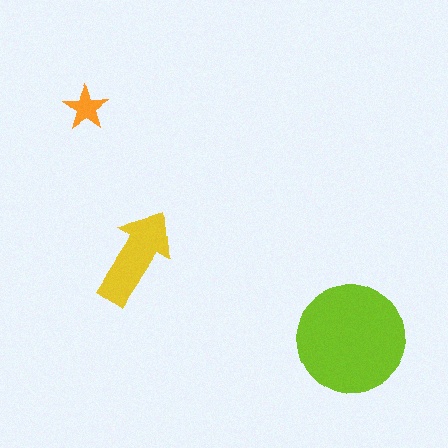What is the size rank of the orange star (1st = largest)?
3rd.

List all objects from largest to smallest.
The lime circle, the yellow arrow, the orange star.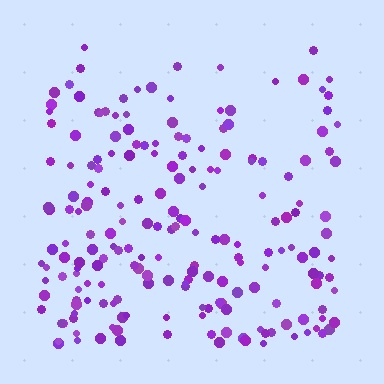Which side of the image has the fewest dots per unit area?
The top.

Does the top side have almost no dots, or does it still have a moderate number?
Still a moderate number, just noticeably fewer than the bottom.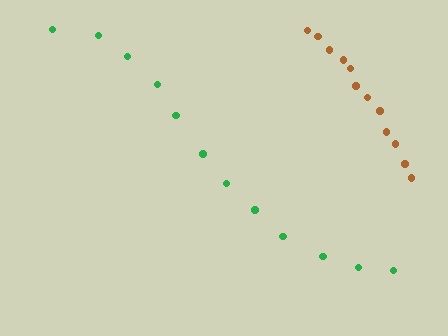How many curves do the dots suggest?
There are 2 distinct paths.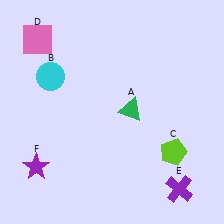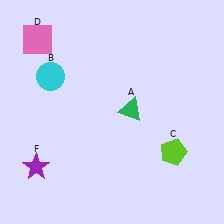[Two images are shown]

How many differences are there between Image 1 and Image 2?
There is 1 difference between the two images.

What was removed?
The purple cross (E) was removed in Image 2.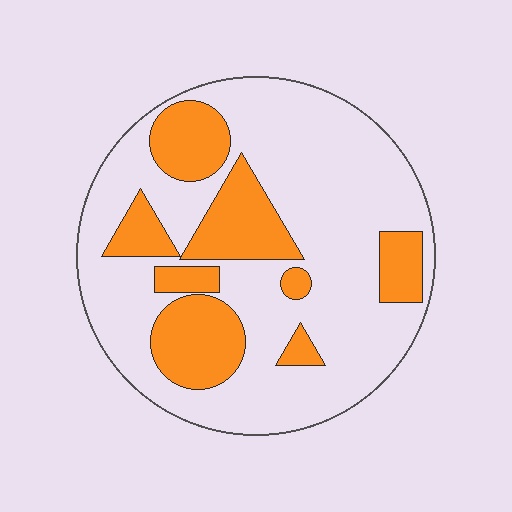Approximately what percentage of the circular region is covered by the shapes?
Approximately 30%.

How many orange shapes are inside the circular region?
8.